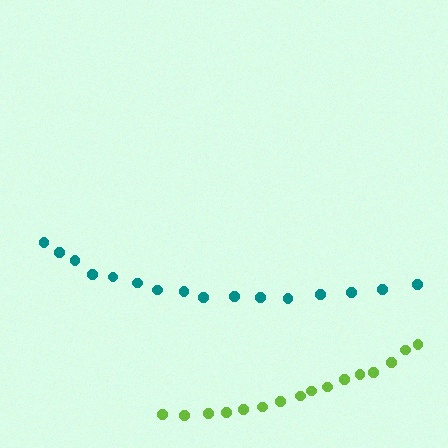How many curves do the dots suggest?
There are 2 distinct paths.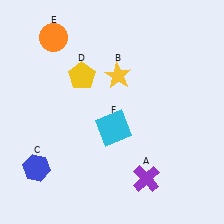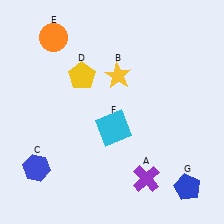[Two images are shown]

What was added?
A blue pentagon (G) was added in Image 2.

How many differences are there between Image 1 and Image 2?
There is 1 difference between the two images.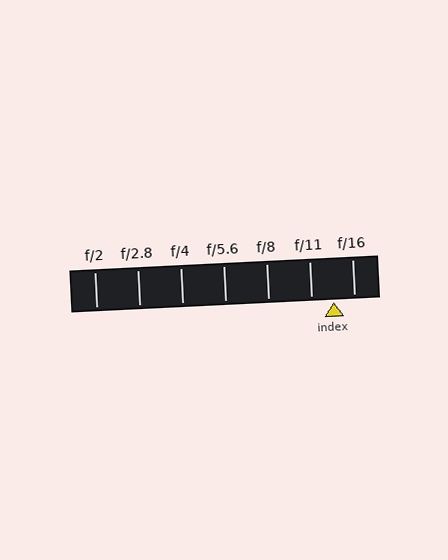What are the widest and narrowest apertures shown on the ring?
The widest aperture shown is f/2 and the narrowest is f/16.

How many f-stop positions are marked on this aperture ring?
There are 7 f-stop positions marked.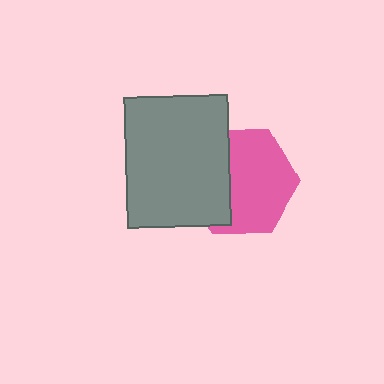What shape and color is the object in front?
The object in front is a gray rectangle.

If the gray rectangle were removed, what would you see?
You would see the complete pink hexagon.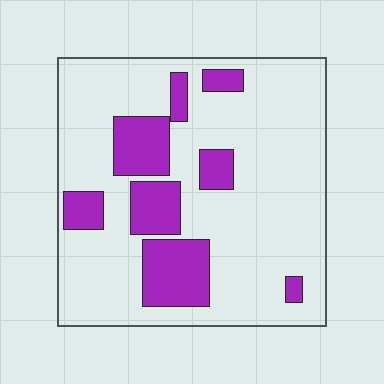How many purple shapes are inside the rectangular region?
8.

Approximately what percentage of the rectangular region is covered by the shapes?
Approximately 20%.